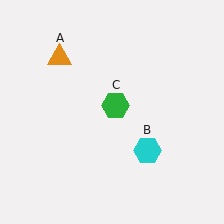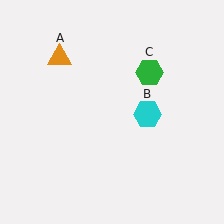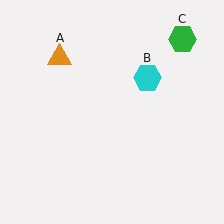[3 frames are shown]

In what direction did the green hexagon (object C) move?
The green hexagon (object C) moved up and to the right.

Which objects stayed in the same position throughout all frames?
Orange triangle (object A) remained stationary.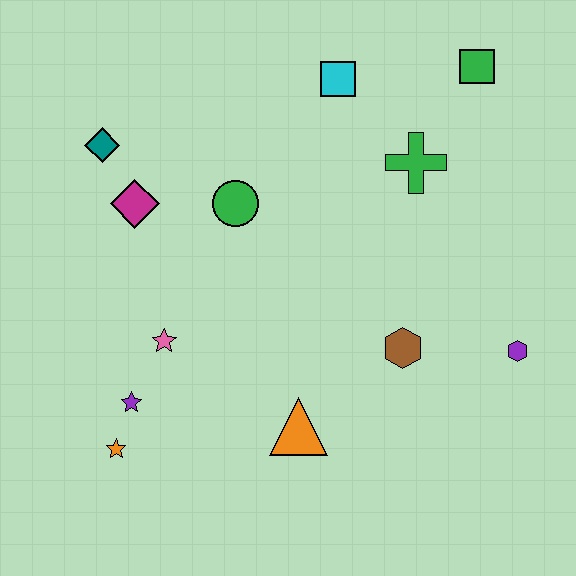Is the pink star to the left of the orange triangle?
Yes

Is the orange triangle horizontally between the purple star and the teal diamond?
No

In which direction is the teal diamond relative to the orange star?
The teal diamond is above the orange star.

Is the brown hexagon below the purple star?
No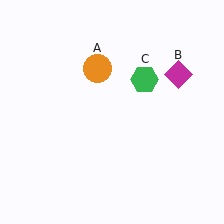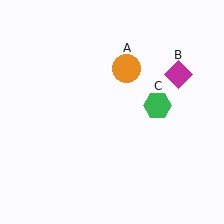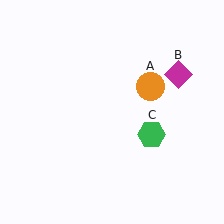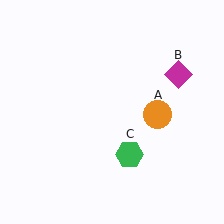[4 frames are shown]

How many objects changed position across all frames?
2 objects changed position: orange circle (object A), green hexagon (object C).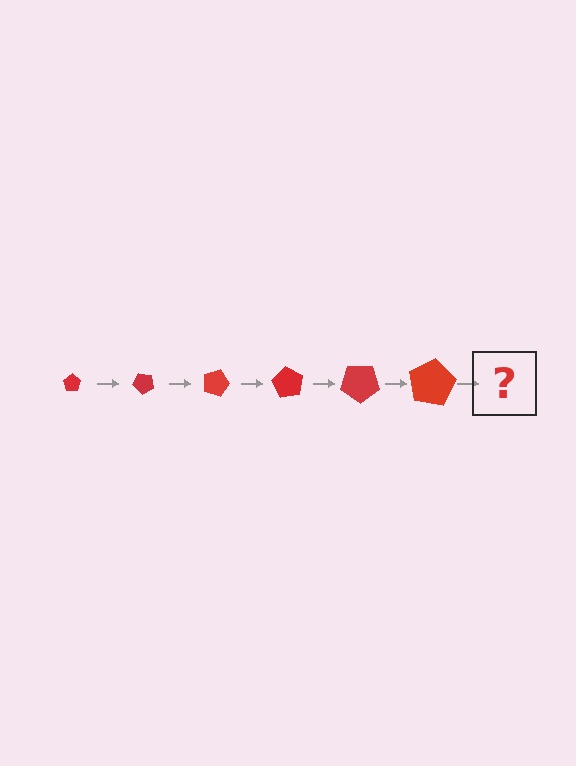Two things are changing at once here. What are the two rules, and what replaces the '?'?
The two rules are that the pentagon grows larger each step and it rotates 45 degrees each step. The '?' should be a pentagon, larger than the previous one and rotated 270 degrees from the start.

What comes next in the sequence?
The next element should be a pentagon, larger than the previous one and rotated 270 degrees from the start.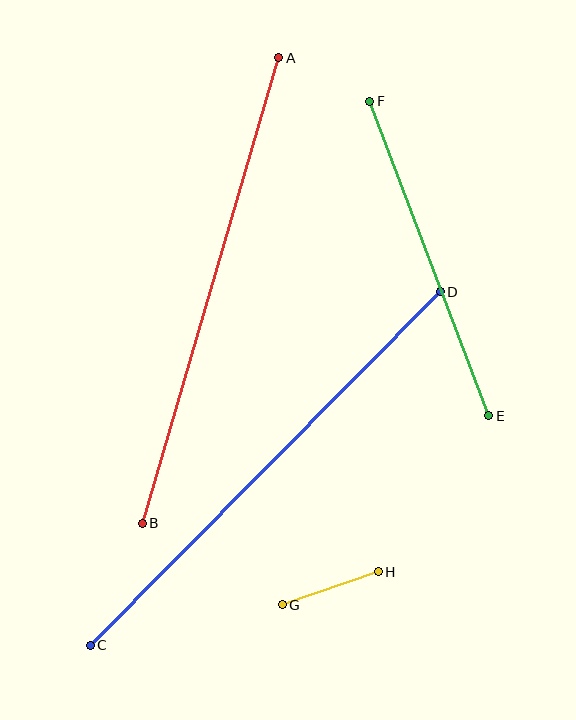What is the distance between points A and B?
The distance is approximately 485 pixels.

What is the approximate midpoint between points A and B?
The midpoint is at approximately (210, 290) pixels.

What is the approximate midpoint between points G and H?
The midpoint is at approximately (330, 588) pixels.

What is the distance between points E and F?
The distance is approximately 337 pixels.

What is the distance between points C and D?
The distance is approximately 498 pixels.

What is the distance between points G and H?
The distance is approximately 101 pixels.